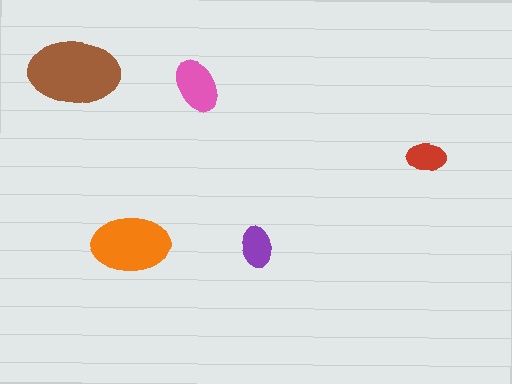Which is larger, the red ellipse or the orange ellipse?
The orange one.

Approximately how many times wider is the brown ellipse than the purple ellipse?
About 2 times wider.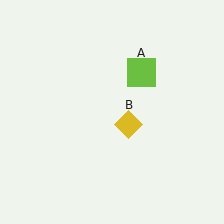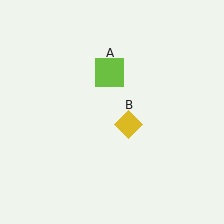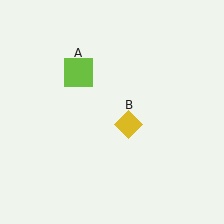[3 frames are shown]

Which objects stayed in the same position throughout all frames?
Yellow diamond (object B) remained stationary.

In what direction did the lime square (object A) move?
The lime square (object A) moved left.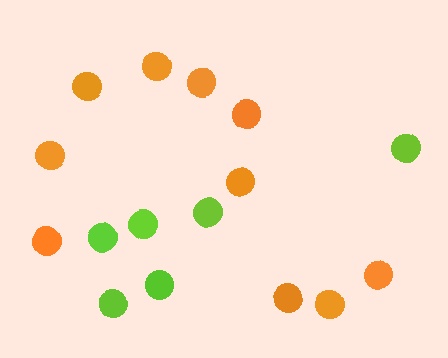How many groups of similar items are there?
There are 2 groups: one group of lime circles (6) and one group of orange circles (10).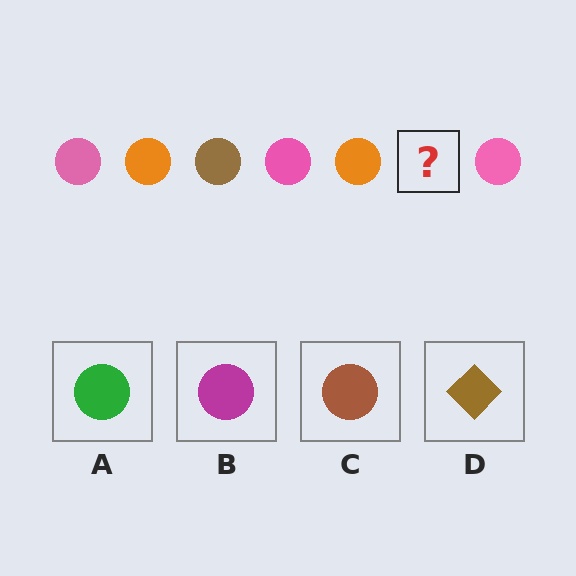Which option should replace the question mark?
Option C.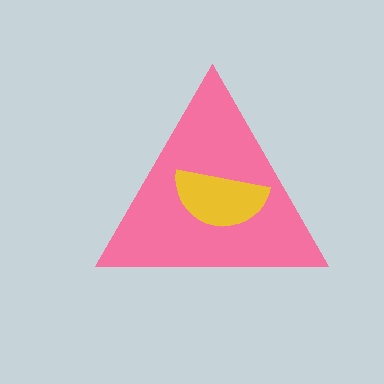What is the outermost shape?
The pink triangle.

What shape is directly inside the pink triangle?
The yellow semicircle.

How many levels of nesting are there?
2.